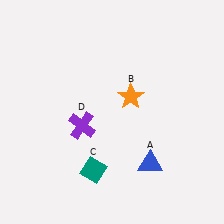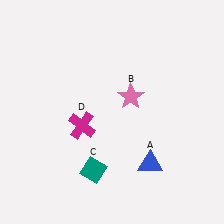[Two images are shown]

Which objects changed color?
B changed from orange to pink. D changed from purple to magenta.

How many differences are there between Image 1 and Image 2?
There are 2 differences between the two images.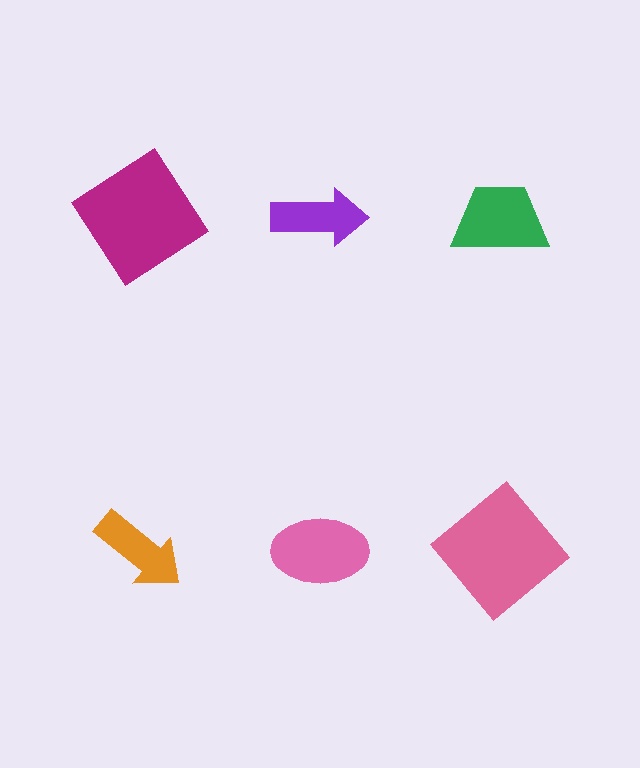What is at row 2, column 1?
An orange arrow.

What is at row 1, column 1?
A magenta diamond.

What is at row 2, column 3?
A pink diamond.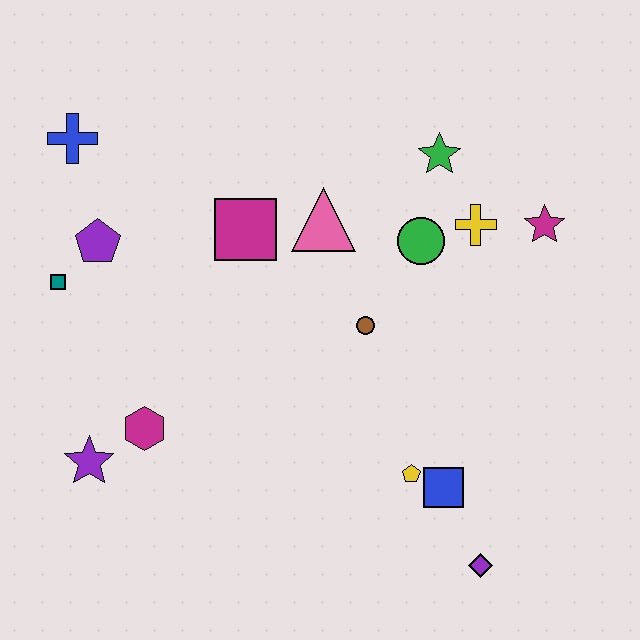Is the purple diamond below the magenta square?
Yes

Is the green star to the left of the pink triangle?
No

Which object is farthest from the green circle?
The purple star is farthest from the green circle.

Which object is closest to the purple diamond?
The blue square is closest to the purple diamond.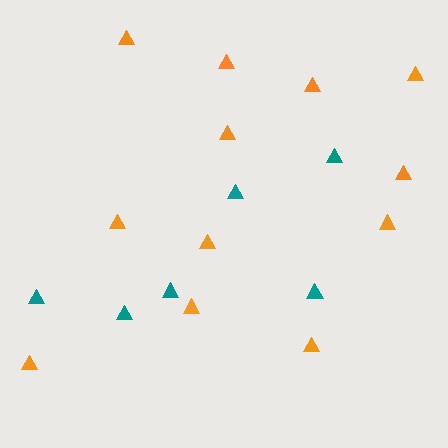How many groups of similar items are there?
There are 2 groups: one group of teal triangles (6) and one group of orange triangles (12).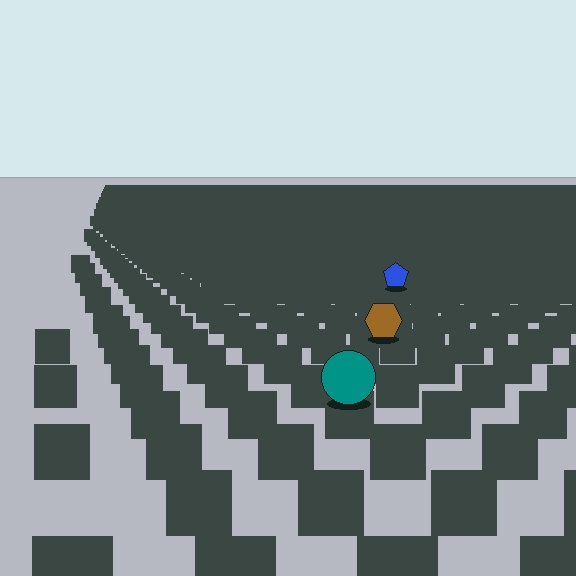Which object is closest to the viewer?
The teal circle is closest. The texture marks near it are larger and more spread out.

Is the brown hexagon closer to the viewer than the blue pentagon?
Yes. The brown hexagon is closer — you can tell from the texture gradient: the ground texture is coarser near it.